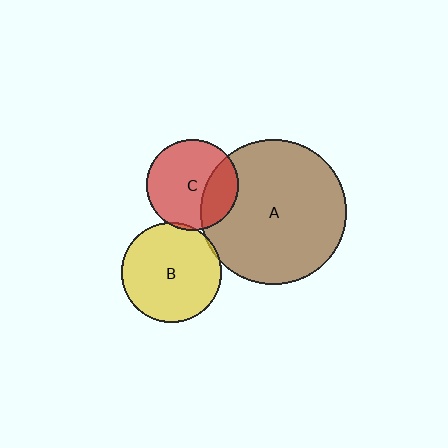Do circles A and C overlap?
Yes.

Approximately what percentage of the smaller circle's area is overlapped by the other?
Approximately 25%.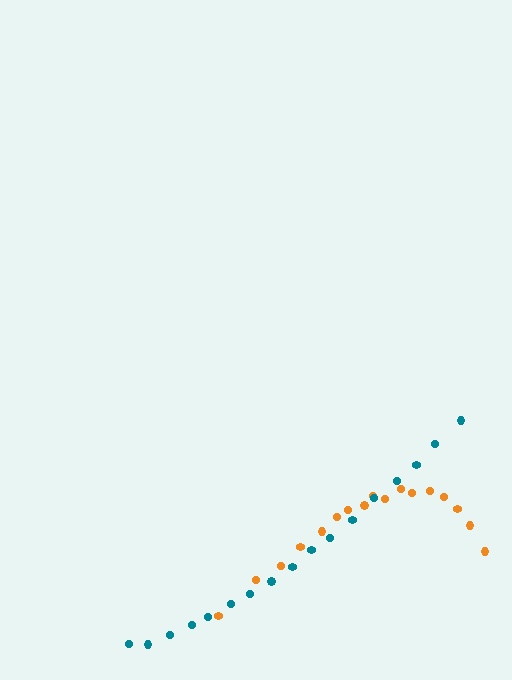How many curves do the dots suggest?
There are 2 distinct paths.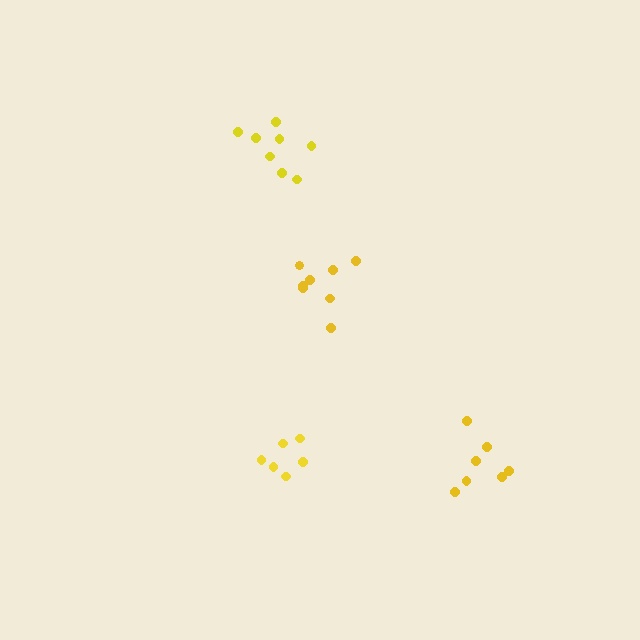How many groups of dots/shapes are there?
There are 4 groups.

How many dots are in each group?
Group 1: 7 dots, Group 2: 8 dots, Group 3: 6 dots, Group 4: 8 dots (29 total).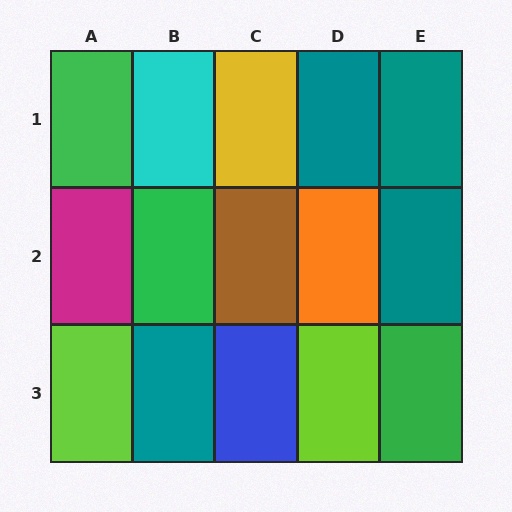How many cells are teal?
4 cells are teal.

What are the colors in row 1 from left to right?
Green, cyan, yellow, teal, teal.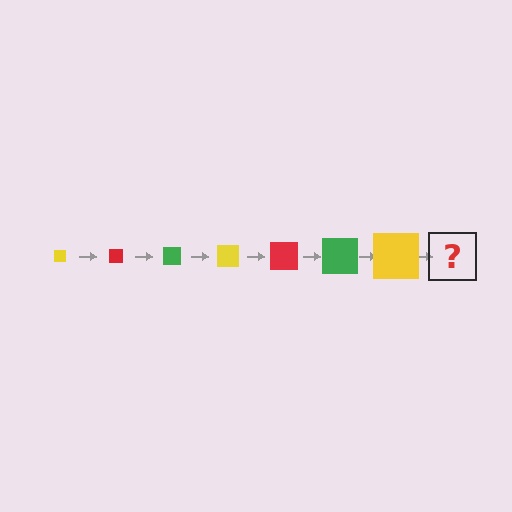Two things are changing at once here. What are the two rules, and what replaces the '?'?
The two rules are that the square grows larger each step and the color cycles through yellow, red, and green. The '?' should be a red square, larger than the previous one.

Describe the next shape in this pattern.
It should be a red square, larger than the previous one.